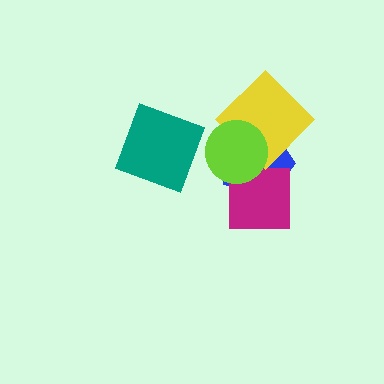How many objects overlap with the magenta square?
2 objects overlap with the magenta square.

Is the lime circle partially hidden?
No, no other shape covers it.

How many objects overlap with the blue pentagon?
3 objects overlap with the blue pentagon.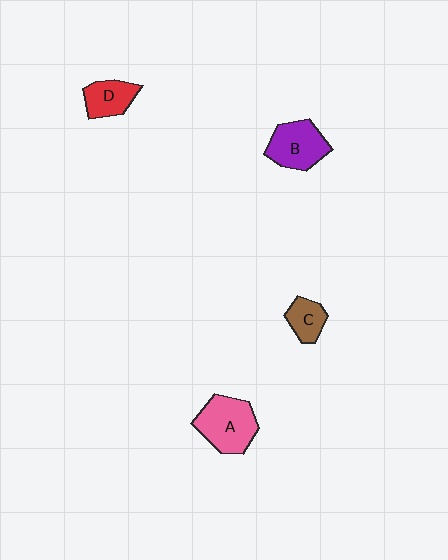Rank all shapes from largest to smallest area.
From largest to smallest: A (pink), B (purple), D (red), C (brown).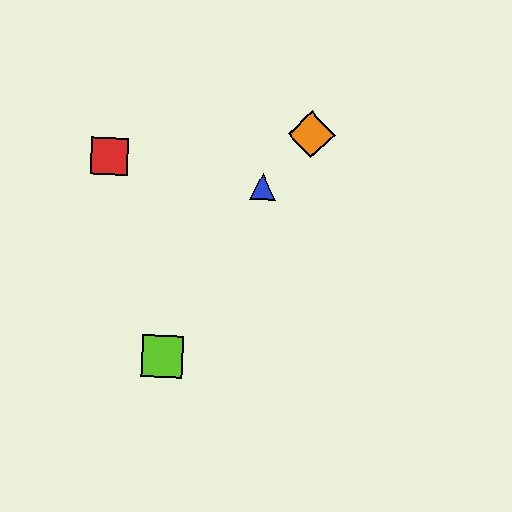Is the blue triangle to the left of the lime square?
No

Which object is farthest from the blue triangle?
The lime square is farthest from the blue triangle.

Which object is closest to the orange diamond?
The blue triangle is closest to the orange diamond.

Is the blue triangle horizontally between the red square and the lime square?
No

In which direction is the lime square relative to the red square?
The lime square is below the red square.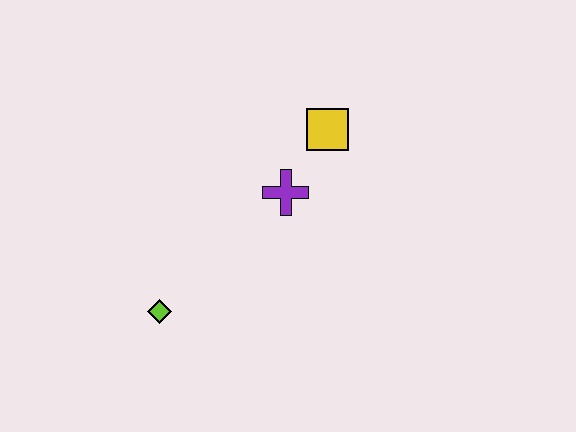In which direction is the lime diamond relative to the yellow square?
The lime diamond is below the yellow square.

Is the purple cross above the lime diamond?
Yes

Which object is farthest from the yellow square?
The lime diamond is farthest from the yellow square.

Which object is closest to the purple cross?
The yellow square is closest to the purple cross.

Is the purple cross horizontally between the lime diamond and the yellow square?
Yes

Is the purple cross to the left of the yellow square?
Yes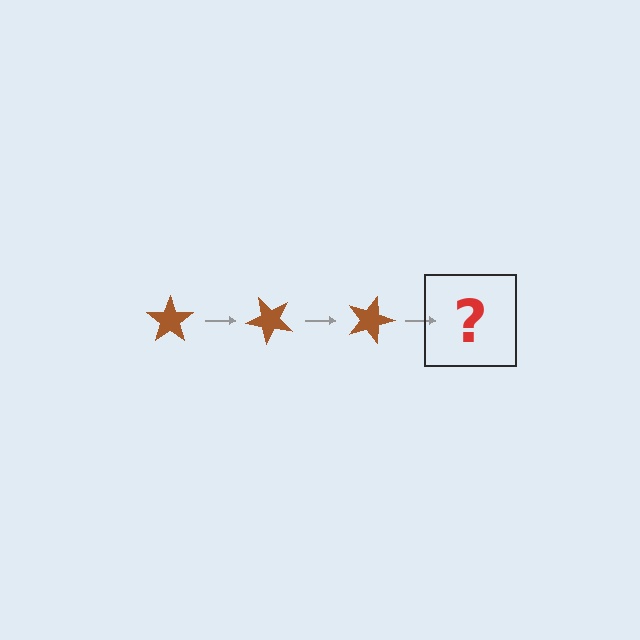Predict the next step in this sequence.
The next step is a brown star rotated 135 degrees.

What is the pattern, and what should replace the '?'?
The pattern is that the star rotates 45 degrees each step. The '?' should be a brown star rotated 135 degrees.